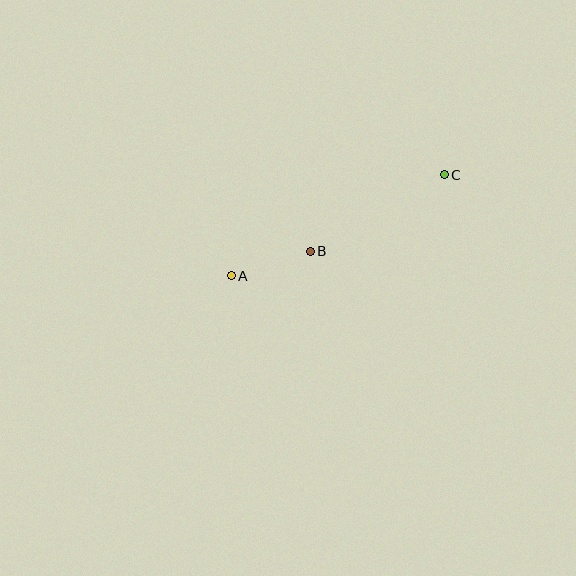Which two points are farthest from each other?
Points A and C are farthest from each other.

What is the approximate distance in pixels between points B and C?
The distance between B and C is approximately 154 pixels.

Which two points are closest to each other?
Points A and B are closest to each other.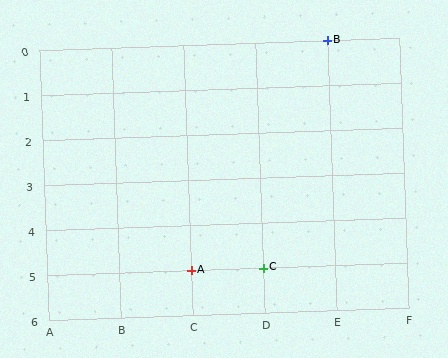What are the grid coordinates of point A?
Point A is at grid coordinates (C, 5).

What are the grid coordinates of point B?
Point B is at grid coordinates (E, 0).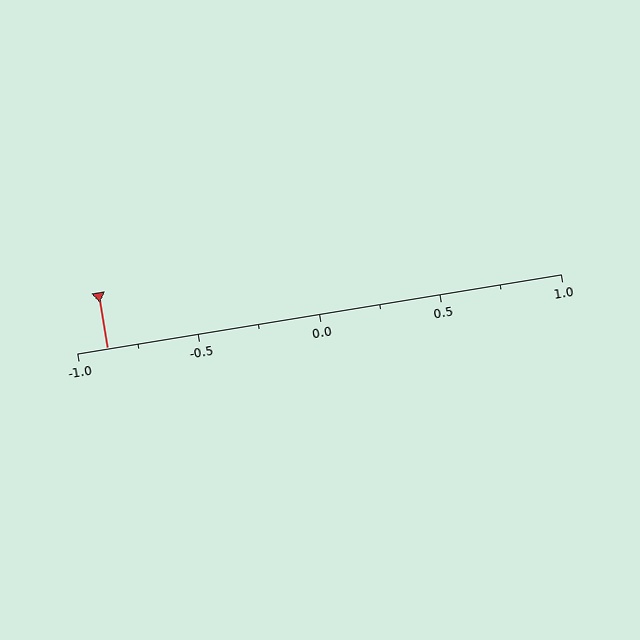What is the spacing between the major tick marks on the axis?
The major ticks are spaced 0.5 apart.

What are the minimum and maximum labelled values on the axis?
The axis runs from -1.0 to 1.0.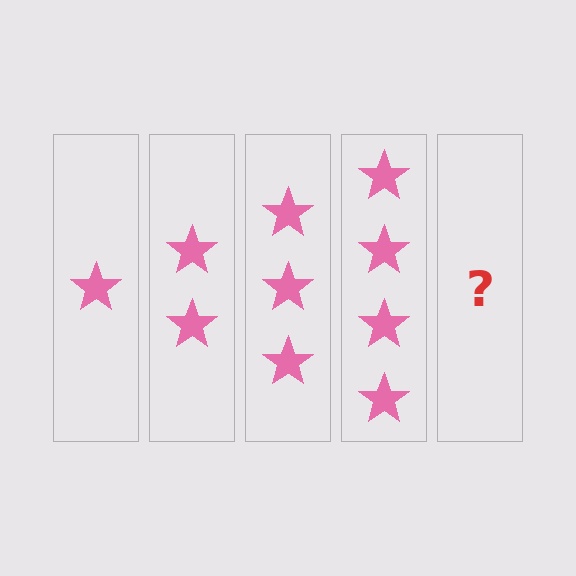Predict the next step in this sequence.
The next step is 5 stars.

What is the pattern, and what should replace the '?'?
The pattern is that each step adds one more star. The '?' should be 5 stars.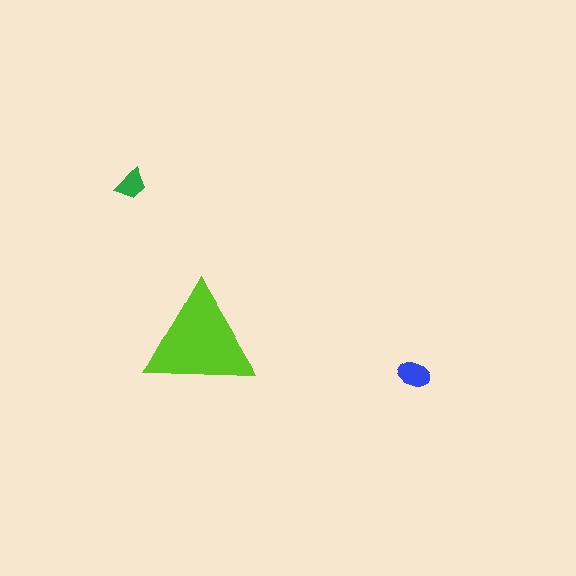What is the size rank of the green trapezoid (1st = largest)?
3rd.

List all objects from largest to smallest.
The lime triangle, the blue ellipse, the green trapezoid.